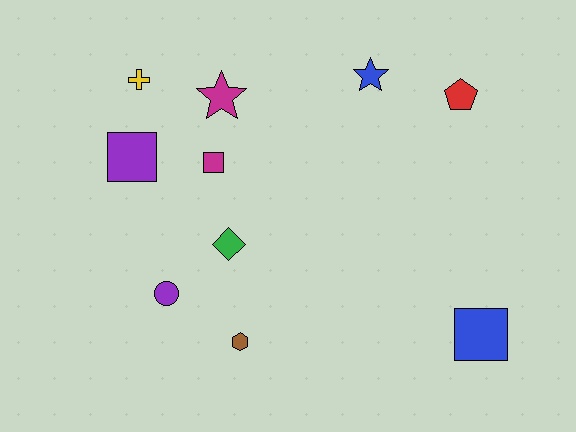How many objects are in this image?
There are 10 objects.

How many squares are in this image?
There are 3 squares.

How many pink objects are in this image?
There are no pink objects.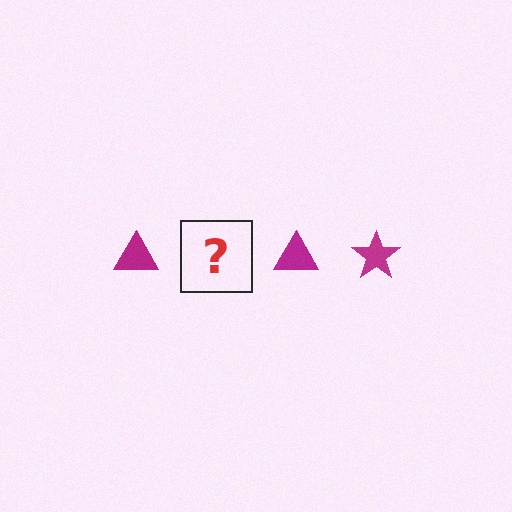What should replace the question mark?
The question mark should be replaced with a magenta star.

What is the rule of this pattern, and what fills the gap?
The rule is that the pattern cycles through triangle, star shapes in magenta. The gap should be filled with a magenta star.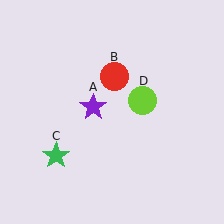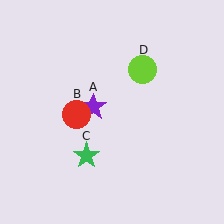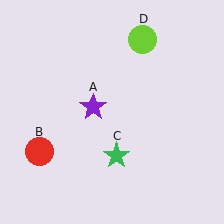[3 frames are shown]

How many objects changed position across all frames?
3 objects changed position: red circle (object B), green star (object C), lime circle (object D).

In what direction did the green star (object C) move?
The green star (object C) moved right.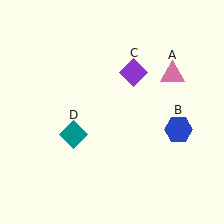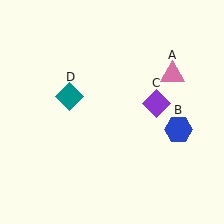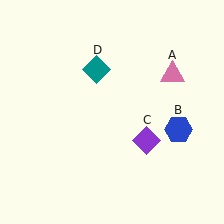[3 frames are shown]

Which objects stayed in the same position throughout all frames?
Pink triangle (object A) and blue hexagon (object B) remained stationary.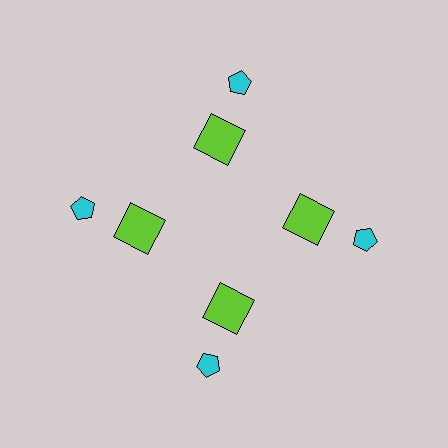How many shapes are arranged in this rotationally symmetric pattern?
There are 8 shapes, arranged in 4 groups of 2.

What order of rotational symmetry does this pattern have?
This pattern has 4-fold rotational symmetry.